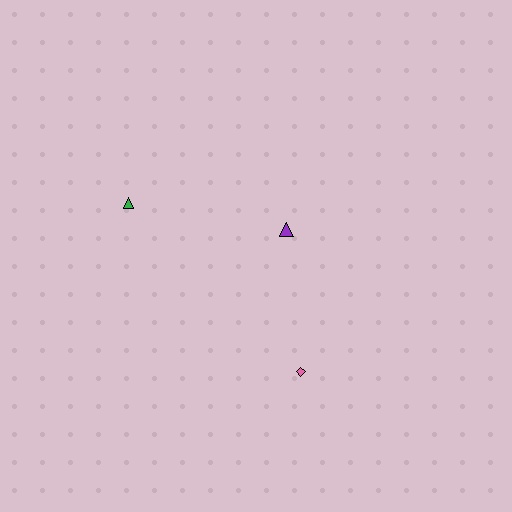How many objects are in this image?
There are 3 objects.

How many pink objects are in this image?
There is 1 pink object.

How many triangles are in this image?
There are 2 triangles.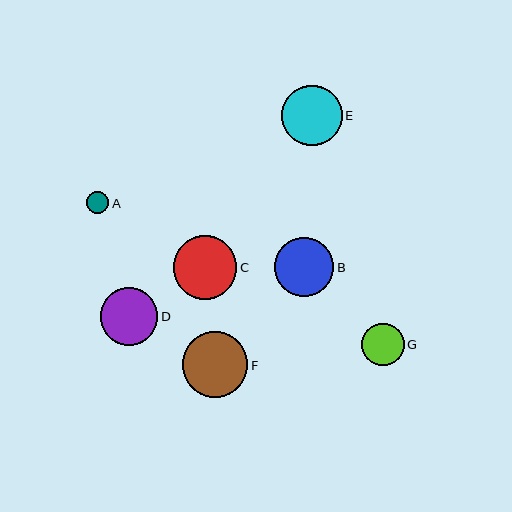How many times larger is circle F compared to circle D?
Circle F is approximately 1.1 times the size of circle D.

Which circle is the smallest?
Circle A is the smallest with a size of approximately 23 pixels.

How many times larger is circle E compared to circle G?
Circle E is approximately 1.4 times the size of circle G.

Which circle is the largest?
Circle F is the largest with a size of approximately 65 pixels.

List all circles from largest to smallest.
From largest to smallest: F, C, E, B, D, G, A.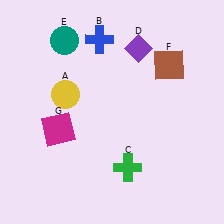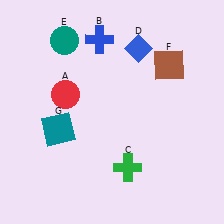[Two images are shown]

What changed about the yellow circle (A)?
In Image 1, A is yellow. In Image 2, it changed to red.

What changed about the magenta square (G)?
In Image 1, G is magenta. In Image 2, it changed to teal.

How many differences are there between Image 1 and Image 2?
There are 3 differences between the two images.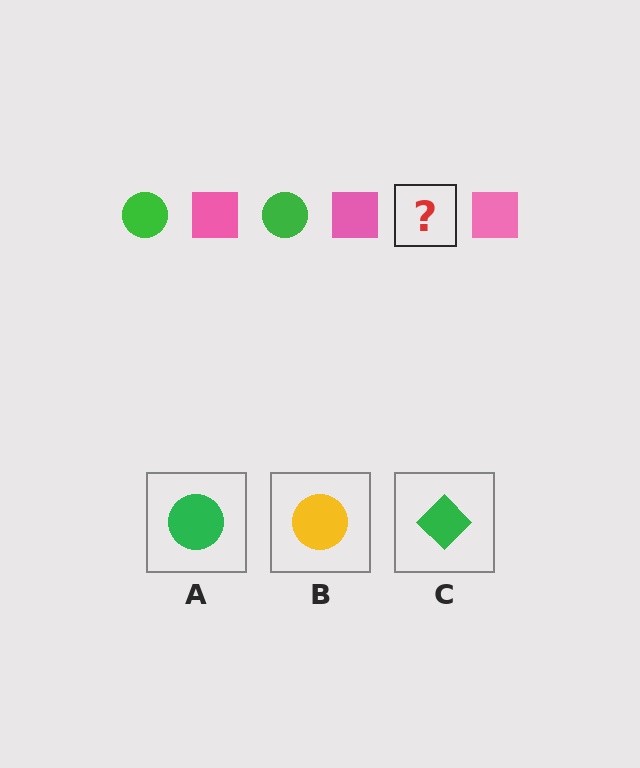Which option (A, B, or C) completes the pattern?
A.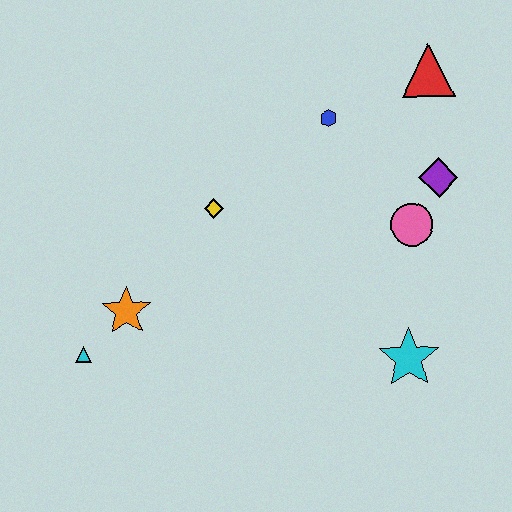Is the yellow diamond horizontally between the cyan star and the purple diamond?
No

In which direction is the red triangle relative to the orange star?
The red triangle is to the right of the orange star.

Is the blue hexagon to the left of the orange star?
No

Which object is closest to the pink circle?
The purple diamond is closest to the pink circle.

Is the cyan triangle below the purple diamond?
Yes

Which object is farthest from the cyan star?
The cyan triangle is farthest from the cyan star.